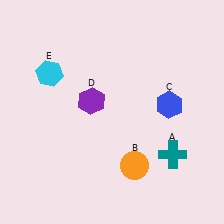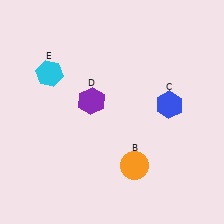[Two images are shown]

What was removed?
The teal cross (A) was removed in Image 2.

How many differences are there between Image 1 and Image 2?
There is 1 difference between the two images.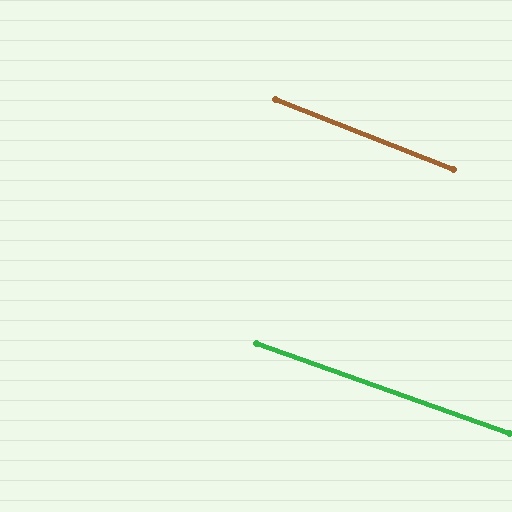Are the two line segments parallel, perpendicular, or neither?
Parallel — their directions differ by only 2.0°.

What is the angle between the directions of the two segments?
Approximately 2 degrees.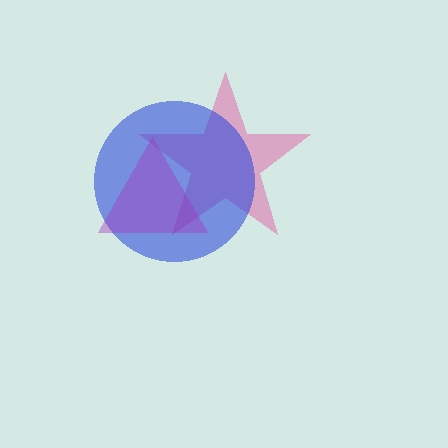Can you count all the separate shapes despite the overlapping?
Yes, there are 3 separate shapes.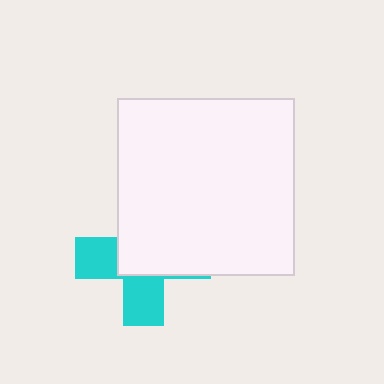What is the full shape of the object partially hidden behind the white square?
The partially hidden object is a cyan cross.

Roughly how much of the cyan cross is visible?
A small part of it is visible (roughly 42%).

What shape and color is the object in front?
The object in front is a white square.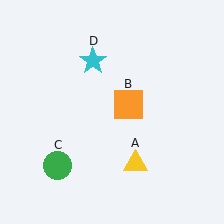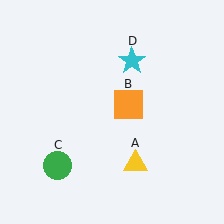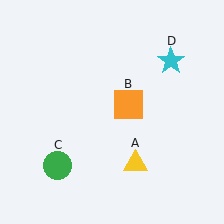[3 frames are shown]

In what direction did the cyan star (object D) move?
The cyan star (object D) moved right.